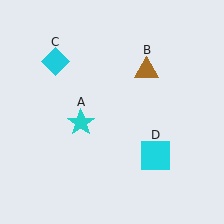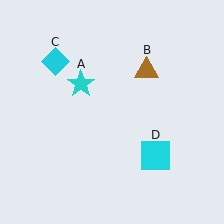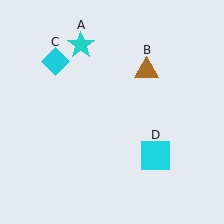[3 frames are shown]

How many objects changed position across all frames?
1 object changed position: cyan star (object A).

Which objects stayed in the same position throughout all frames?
Brown triangle (object B) and cyan diamond (object C) and cyan square (object D) remained stationary.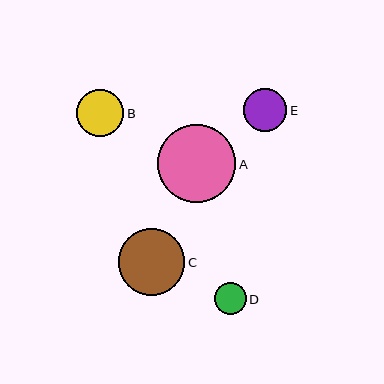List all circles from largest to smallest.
From largest to smallest: A, C, B, E, D.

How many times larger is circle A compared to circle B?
Circle A is approximately 1.7 times the size of circle B.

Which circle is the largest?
Circle A is the largest with a size of approximately 78 pixels.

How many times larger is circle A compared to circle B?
Circle A is approximately 1.7 times the size of circle B.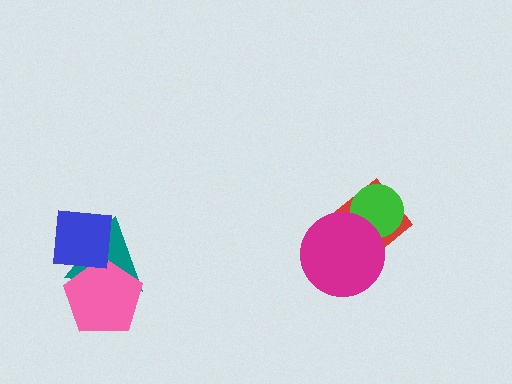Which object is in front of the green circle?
The magenta circle is in front of the green circle.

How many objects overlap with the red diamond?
2 objects overlap with the red diamond.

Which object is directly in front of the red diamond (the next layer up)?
The green circle is directly in front of the red diamond.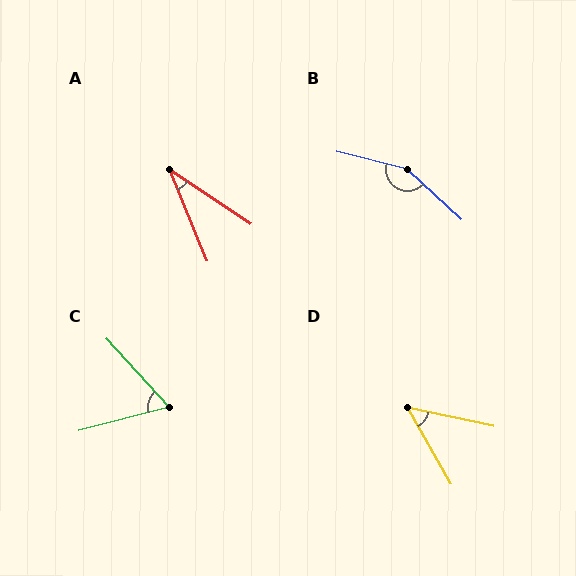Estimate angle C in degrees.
Approximately 62 degrees.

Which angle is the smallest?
A, at approximately 34 degrees.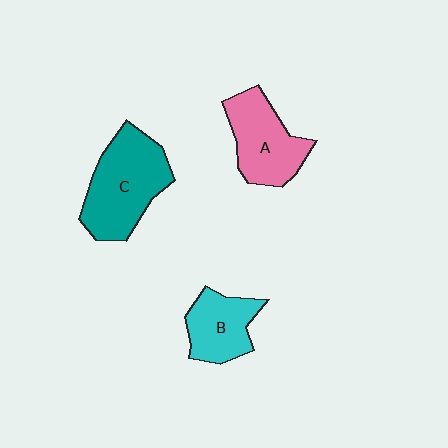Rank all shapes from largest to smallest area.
From largest to smallest: C (teal), A (pink), B (cyan).